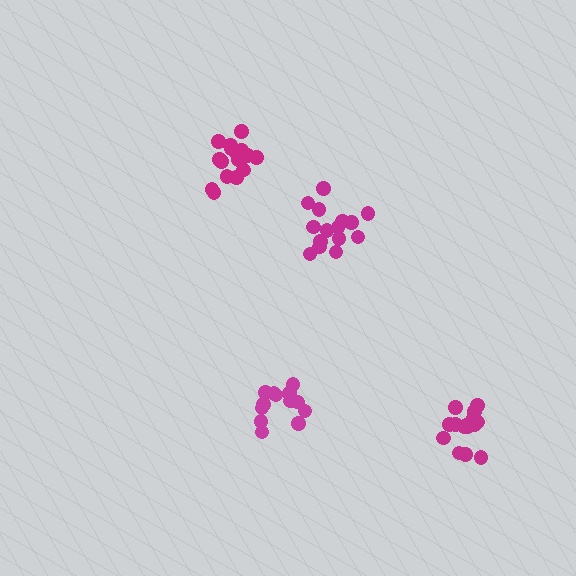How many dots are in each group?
Group 1: 16 dots, Group 2: 13 dots, Group 3: 15 dots, Group 4: 18 dots (62 total).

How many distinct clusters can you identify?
There are 4 distinct clusters.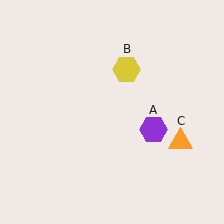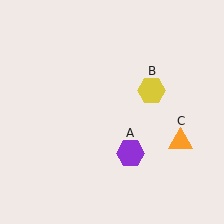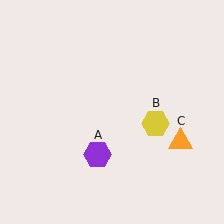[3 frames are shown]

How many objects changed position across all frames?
2 objects changed position: purple hexagon (object A), yellow hexagon (object B).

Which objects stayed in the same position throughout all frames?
Orange triangle (object C) remained stationary.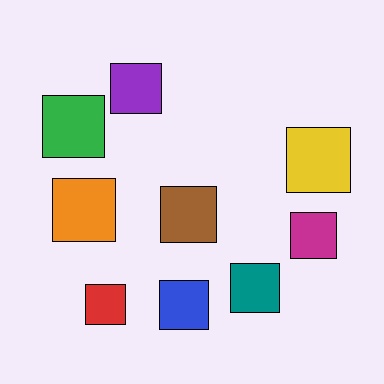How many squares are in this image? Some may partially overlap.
There are 9 squares.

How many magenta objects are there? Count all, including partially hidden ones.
There is 1 magenta object.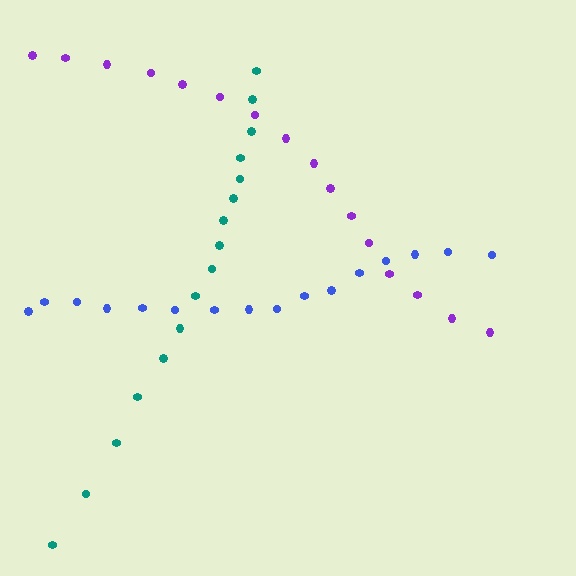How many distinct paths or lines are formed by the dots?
There are 3 distinct paths.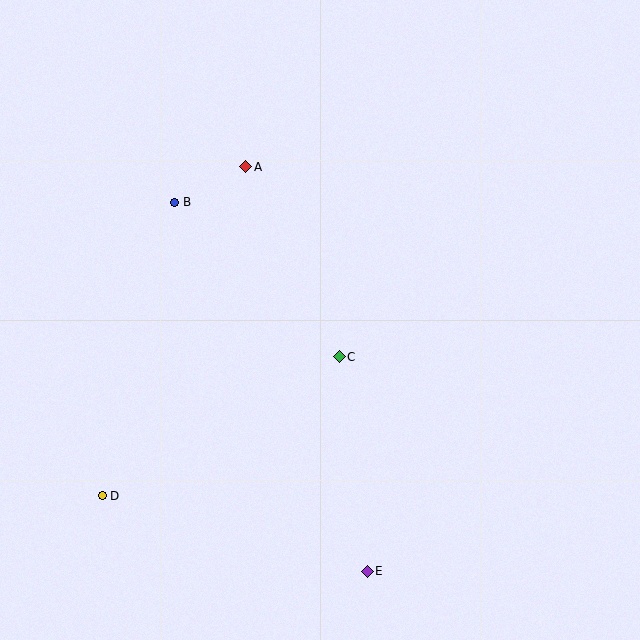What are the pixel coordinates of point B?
Point B is at (175, 202).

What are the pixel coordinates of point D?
Point D is at (102, 496).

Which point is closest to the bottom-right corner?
Point E is closest to the bottom-right corner.